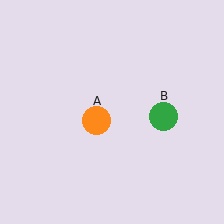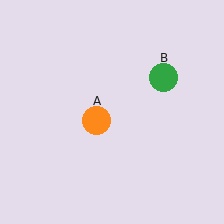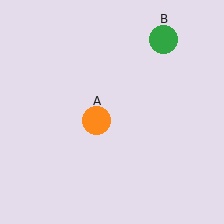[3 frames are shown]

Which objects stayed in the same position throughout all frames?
Orange circle (object A) remained stationary.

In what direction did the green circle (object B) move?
The green circle (object B) moved up.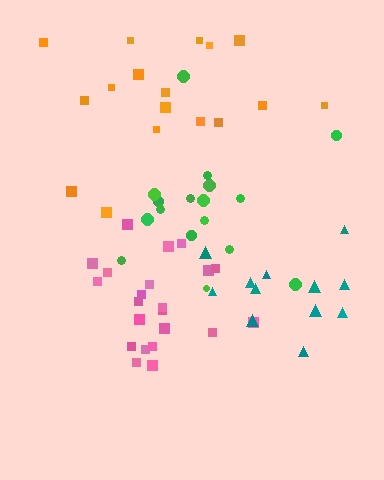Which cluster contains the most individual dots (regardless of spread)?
Pink (22).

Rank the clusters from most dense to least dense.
pink, green, teal, orange.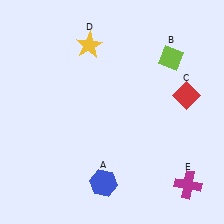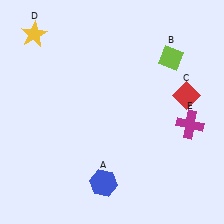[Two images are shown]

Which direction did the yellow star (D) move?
The yellow star (D) moved left.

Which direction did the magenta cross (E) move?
The magenta cross (E) moved up.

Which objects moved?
The objects that moved are: the yellow star (D), the magenta cross (E).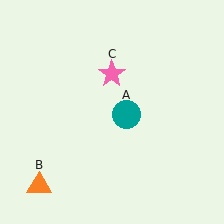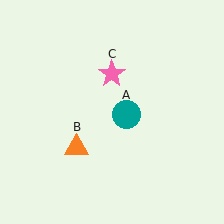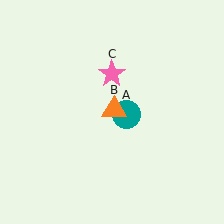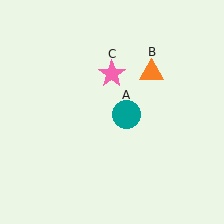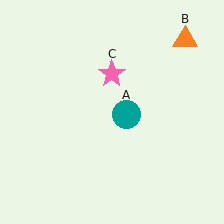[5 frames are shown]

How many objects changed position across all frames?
1 object changed position: orange triangle (object B).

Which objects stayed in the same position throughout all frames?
Teal circle (object A) and pink star (object C) remained stationary.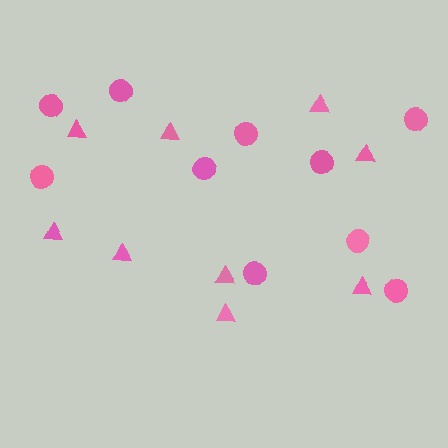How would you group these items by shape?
There are 2 groups: one group of circles (10) and one group of triangles (9).